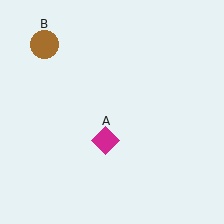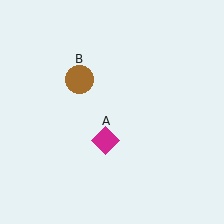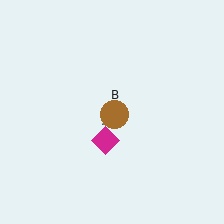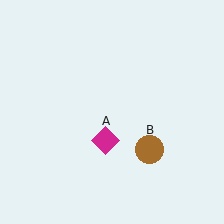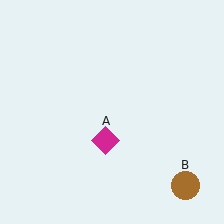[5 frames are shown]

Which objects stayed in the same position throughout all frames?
Magenta diamond (object A) remained stationary.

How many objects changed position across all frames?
1 object changed position: brown circle (object B).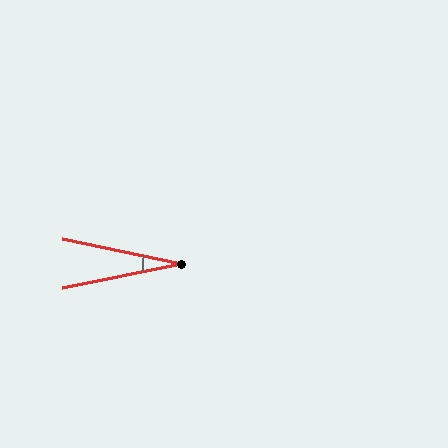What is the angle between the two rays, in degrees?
Approximately 23 degrees.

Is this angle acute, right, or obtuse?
It is acute.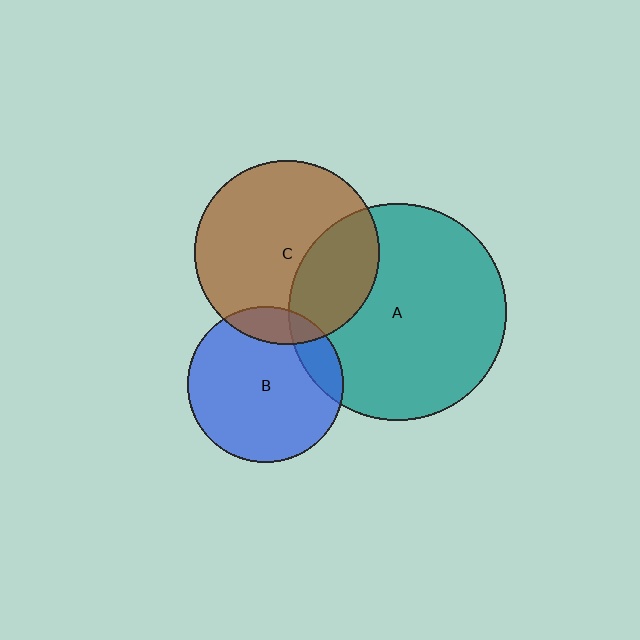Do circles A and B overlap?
Yes.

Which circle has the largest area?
Circle A (teal).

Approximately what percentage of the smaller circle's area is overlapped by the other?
Approximately 15%.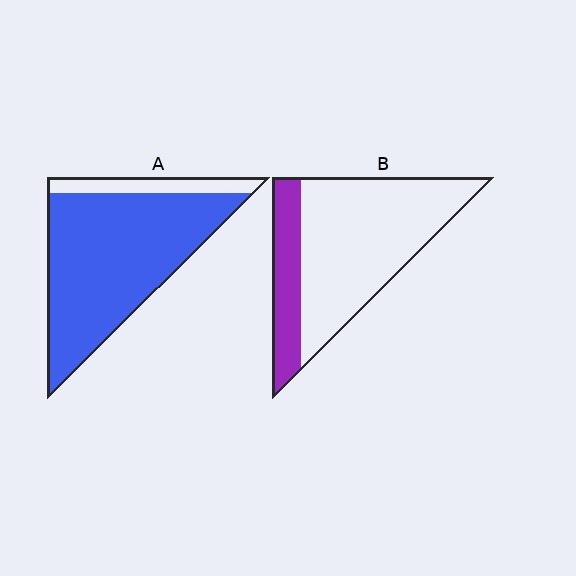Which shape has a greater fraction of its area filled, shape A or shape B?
Shape A.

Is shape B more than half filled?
No.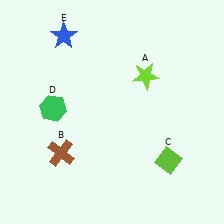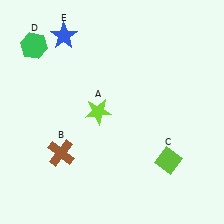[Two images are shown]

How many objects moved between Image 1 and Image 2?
2 objects moved between the two images.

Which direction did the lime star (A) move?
The lime star (A) moved left.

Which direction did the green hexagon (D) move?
The green hexagon (D) moved up.